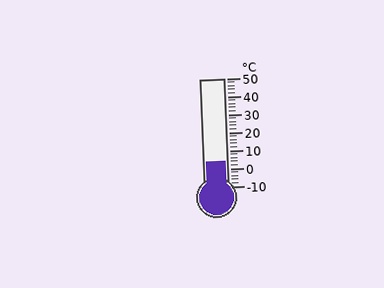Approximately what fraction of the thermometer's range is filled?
The thermometer is filled to approximately 25% of its range.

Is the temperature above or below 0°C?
The temperature is above 0°C.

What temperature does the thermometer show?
The thermometer shows approximately 4°C.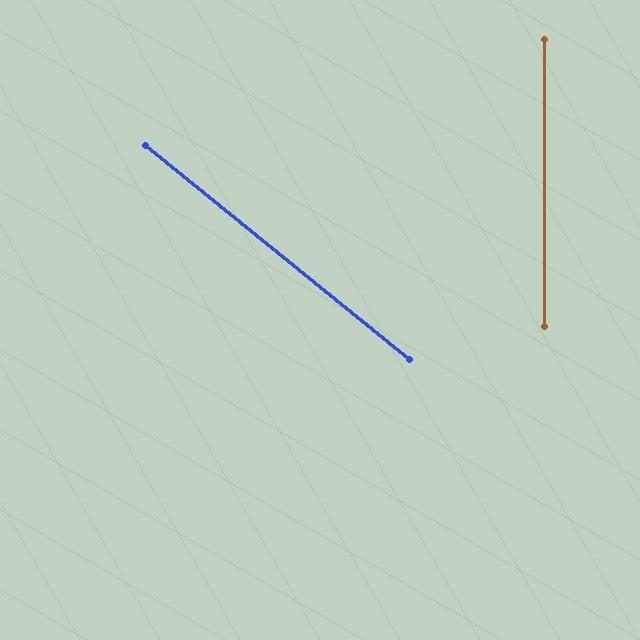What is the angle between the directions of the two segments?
Approximately 51 degrees.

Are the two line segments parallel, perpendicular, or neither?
Neither parallel nor perpendicular — they differ by about 51°.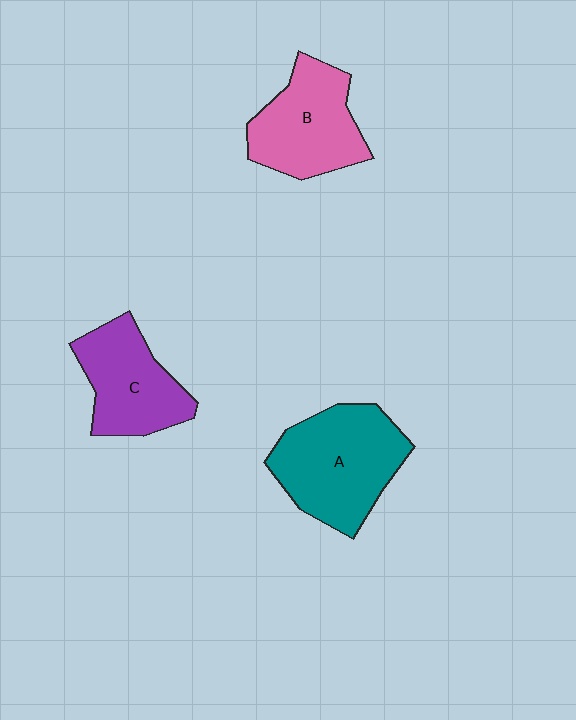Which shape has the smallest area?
Shape C (purple).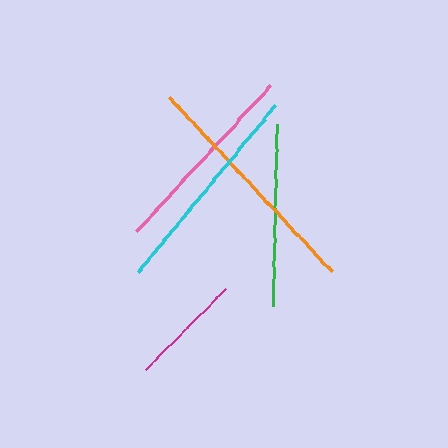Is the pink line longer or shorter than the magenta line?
The pink line is longer than the magenta line.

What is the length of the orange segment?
The orange segment is approximately 239 pixels long.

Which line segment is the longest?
The orange line is the longest at approximately 239 pixels.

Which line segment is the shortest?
The magenta line is the shortest at approximately 114 pixels.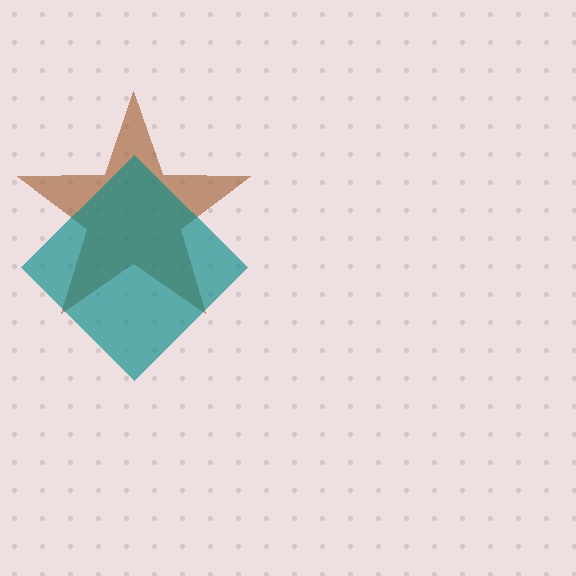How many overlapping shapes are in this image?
There are 2 overlapping shapes in the image.